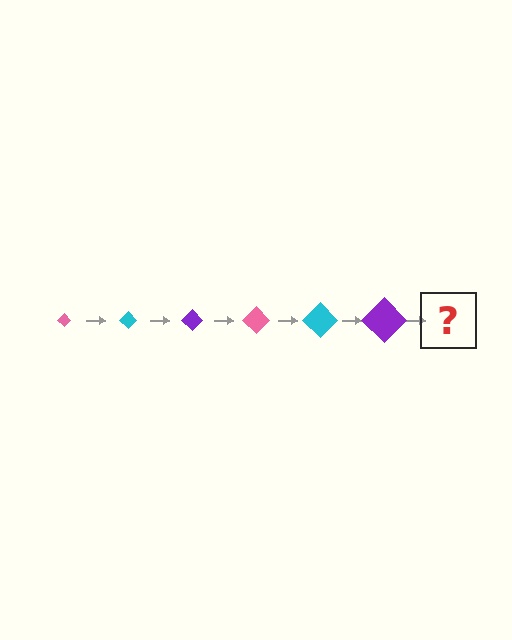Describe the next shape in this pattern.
It should be a pink diamond, larger than the previous one.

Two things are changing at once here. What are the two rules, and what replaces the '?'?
The two rules are that the diamond grows larger each step and the color cycles through pink, cyan, and purple. The '?' should be a pink diamond, larger than the previous one.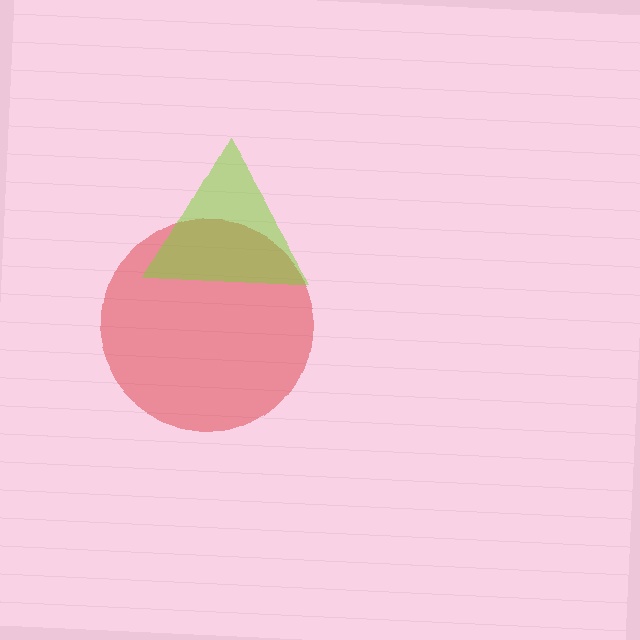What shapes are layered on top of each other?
The layered shapes are: a red circle, a lime triangle.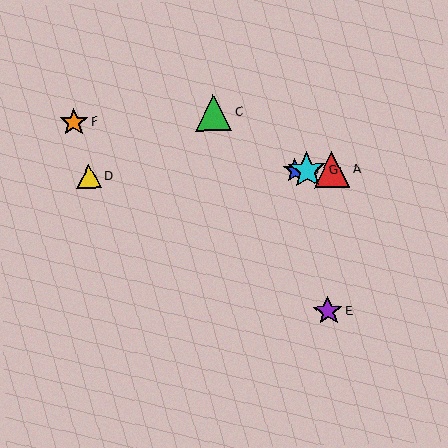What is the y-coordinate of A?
Object A is at y≈170.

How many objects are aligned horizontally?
4 objects (A, B, D, G) are aligned horizontally.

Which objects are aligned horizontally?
Objects A, B, D, G are aligned horizontally.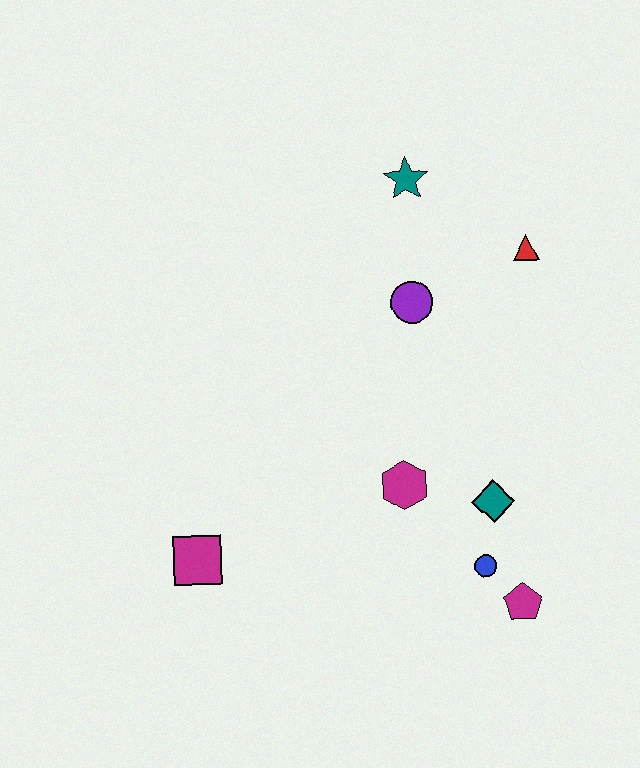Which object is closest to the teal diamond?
The blue circle is closest to the teal diamond.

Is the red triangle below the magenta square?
No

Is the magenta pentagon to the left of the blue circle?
No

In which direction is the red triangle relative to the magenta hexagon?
The red triangle is above the magenta hexagon.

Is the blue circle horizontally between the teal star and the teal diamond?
Yes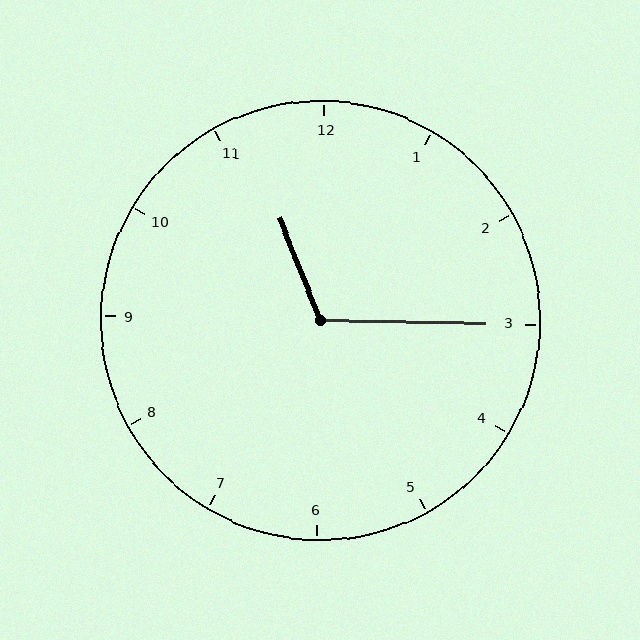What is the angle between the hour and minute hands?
Approximately 112 degrees.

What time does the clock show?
11:15.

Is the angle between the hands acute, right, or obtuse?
It is obtuse.